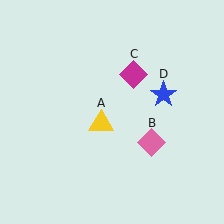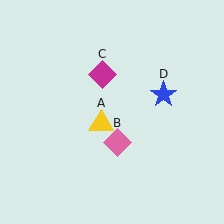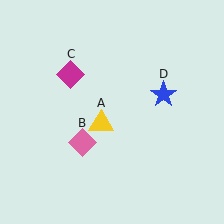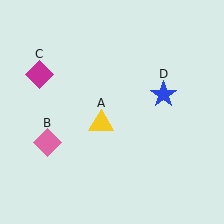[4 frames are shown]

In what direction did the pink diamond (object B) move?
The pink diamond (object B) moved left.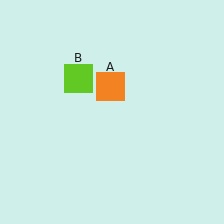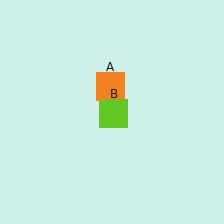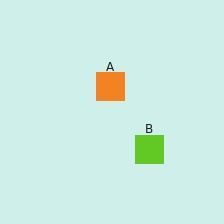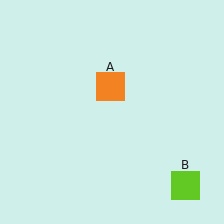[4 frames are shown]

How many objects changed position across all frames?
1 object changed position: lime square (object B).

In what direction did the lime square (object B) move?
The lime square (object B) moved down and to the right.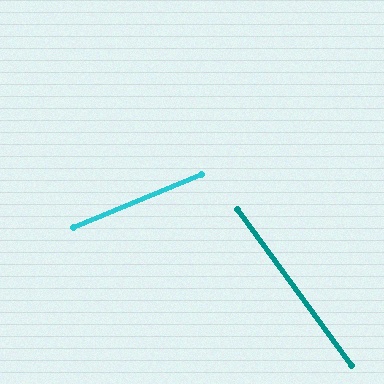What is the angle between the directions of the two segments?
Approximately 76 degrees.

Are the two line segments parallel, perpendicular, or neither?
Neither parallel nor perpendicular — they differ by about 76°.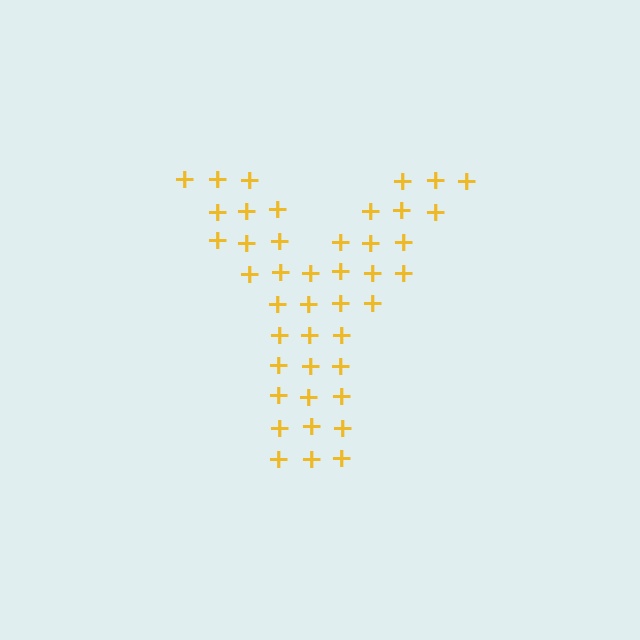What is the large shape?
The large shape is the letter Y.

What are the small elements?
The small elements are plus signs.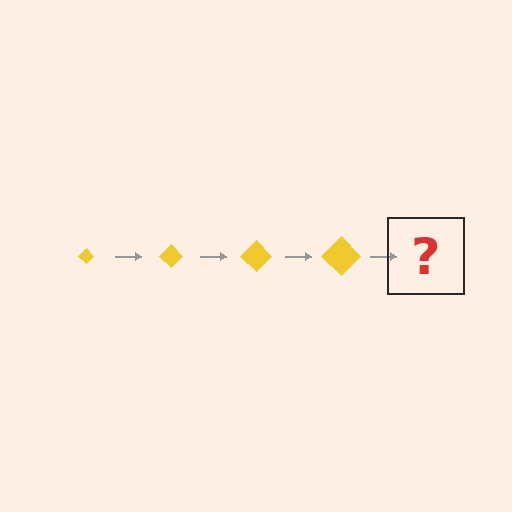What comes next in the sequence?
The next element should be a yellow diamond, larger than the previous one.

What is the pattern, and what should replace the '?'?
The pattern is that the diamond gets progressively larger each step. The '?' should be a yellow diamond, larger than the previous one.